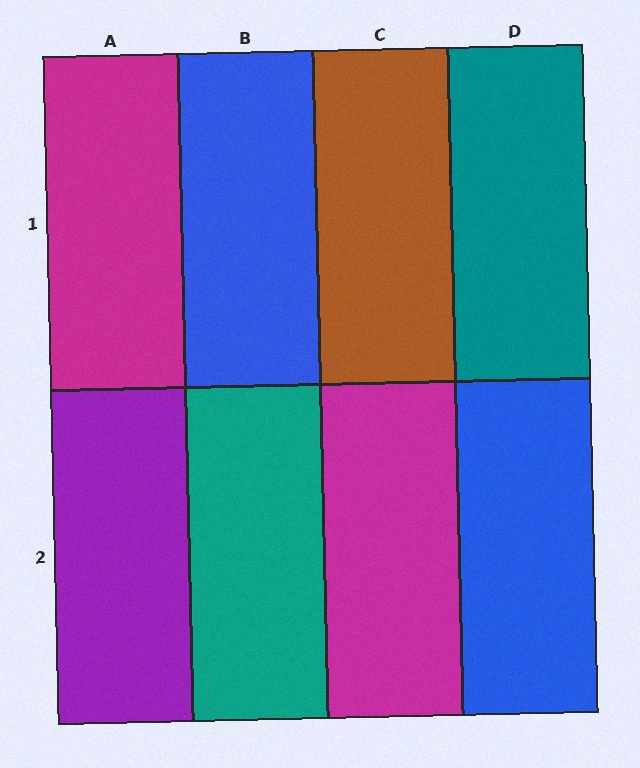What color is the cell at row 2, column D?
Blue.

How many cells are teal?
2 cells are teal.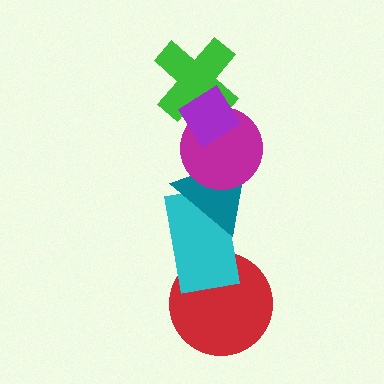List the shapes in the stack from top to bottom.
From top to bottom: the purple diamond, the green cross, the magenta circle, the teal triangle, the cyan rectangle, the red circle.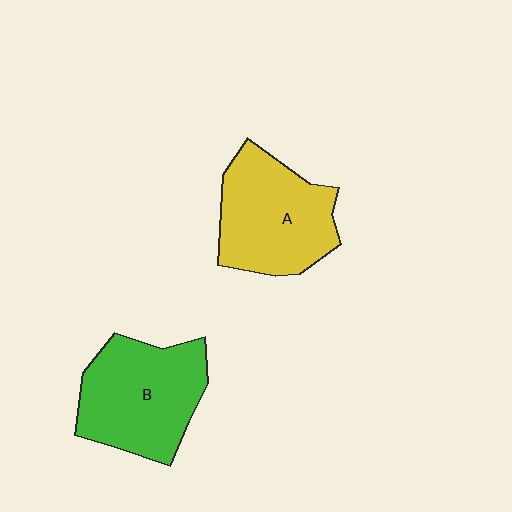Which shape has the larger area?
Shape B (green).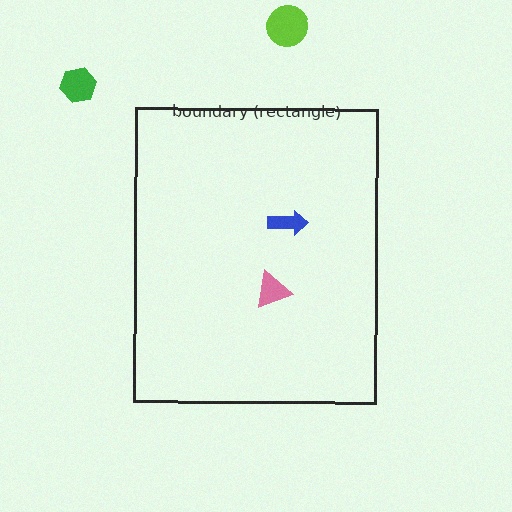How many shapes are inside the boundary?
2 inside, 2 outside.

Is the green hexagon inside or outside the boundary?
Outside.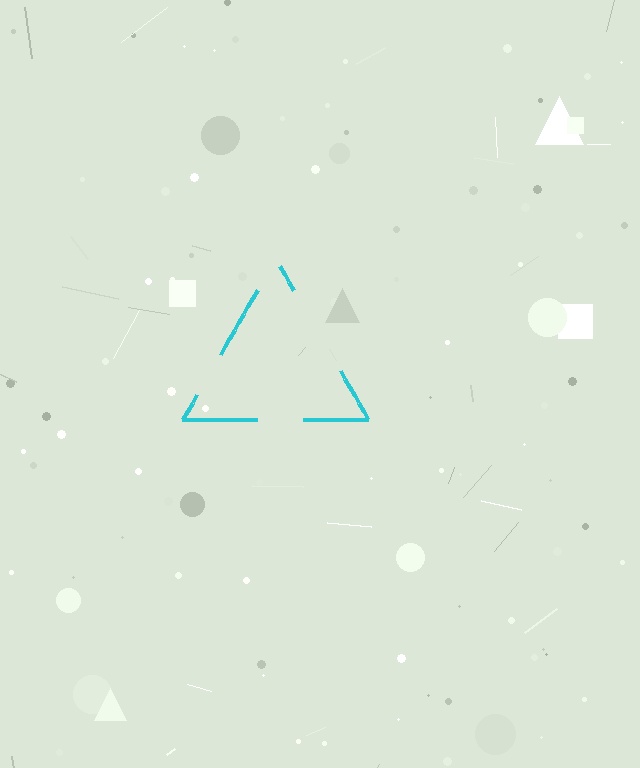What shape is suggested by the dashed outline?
The dashed outline suggests a triangle.